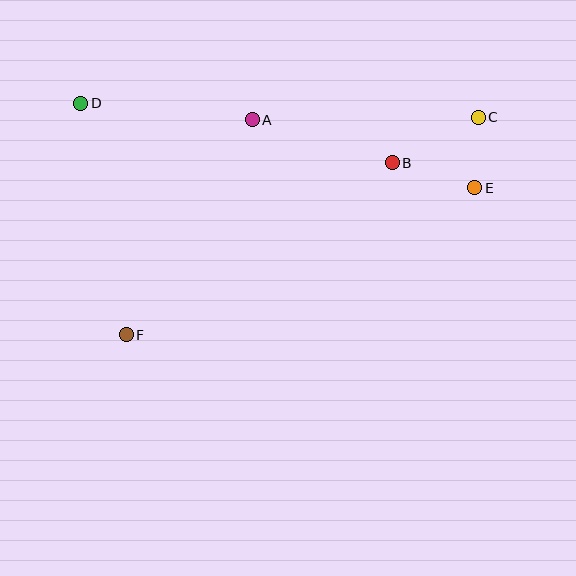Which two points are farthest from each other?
Points C and F are farthest from each other.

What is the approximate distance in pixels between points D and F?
The distance between D and F is approximately 236 pixels.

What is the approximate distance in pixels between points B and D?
The distance between B and D is approximately 317 pixels.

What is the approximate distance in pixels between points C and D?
The distance between C and D is approximately 398 pixels.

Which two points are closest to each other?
Points C and E are closest to each other.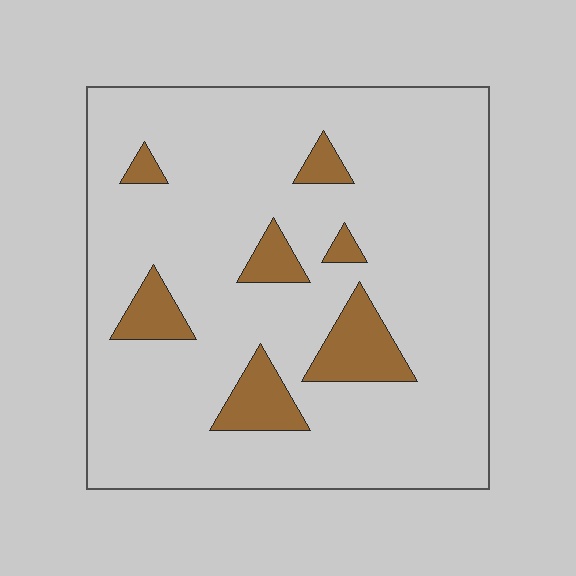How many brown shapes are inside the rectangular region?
7.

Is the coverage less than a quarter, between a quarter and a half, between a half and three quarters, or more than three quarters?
Less than a quarter.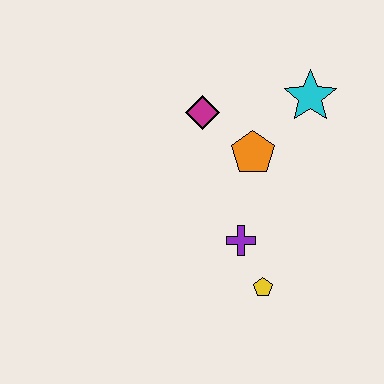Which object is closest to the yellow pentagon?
The purple cross is closest to the yellow pentagon.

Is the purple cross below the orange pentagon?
Yes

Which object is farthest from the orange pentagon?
The yellow pentagon is farthest from the orange pentagon.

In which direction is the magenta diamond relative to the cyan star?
The magenta diamond is to the left of the cyan star.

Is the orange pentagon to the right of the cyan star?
No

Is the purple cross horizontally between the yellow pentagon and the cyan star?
No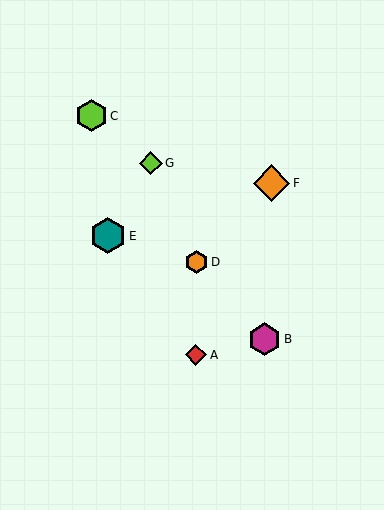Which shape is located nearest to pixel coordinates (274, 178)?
The orange diamond (labeled F) at (272, 183) is nearest to that location.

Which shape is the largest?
The orange diamond (labeled F) is the largest.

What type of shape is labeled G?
Shape G is a lime diamond.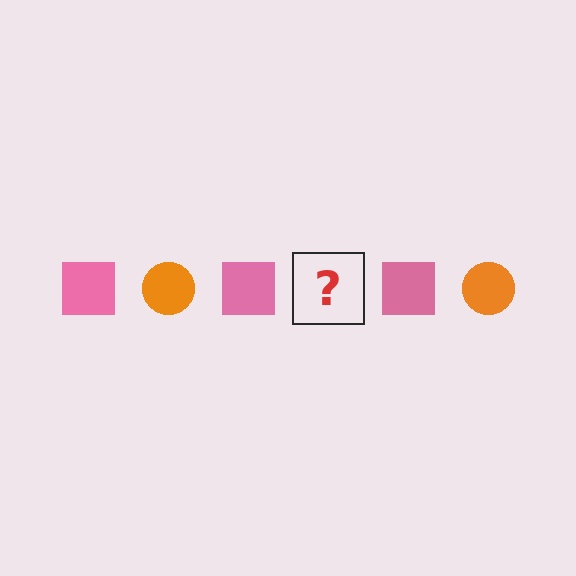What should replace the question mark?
The question mark should be replaced with an orange circle.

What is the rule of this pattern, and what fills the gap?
The rule is that the pattern alternates between pink square and orange circle. The gap should be filled with an orange circle.